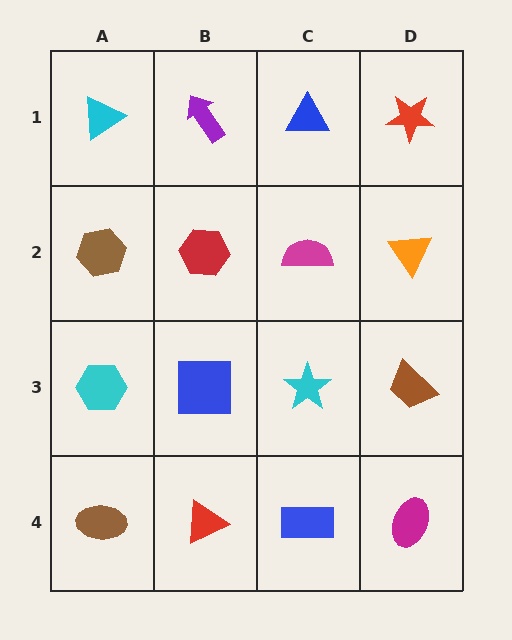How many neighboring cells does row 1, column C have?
3.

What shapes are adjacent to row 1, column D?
An orange triangle (row 2, column D), a blue triangle (row 1, column C).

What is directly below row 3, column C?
A blue rectangle.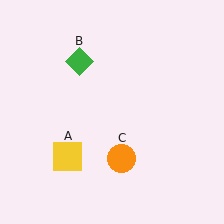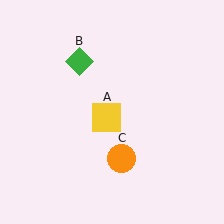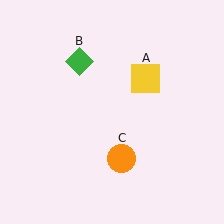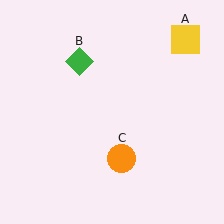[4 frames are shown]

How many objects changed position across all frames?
1 object changed position: yellow square (object A).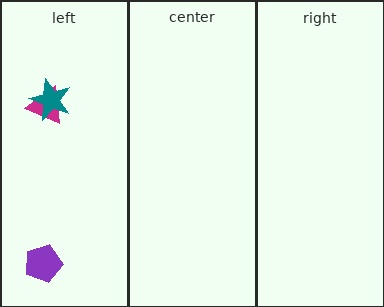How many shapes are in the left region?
3.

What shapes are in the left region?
The magenta triangle, the teal star, the purple pentagon.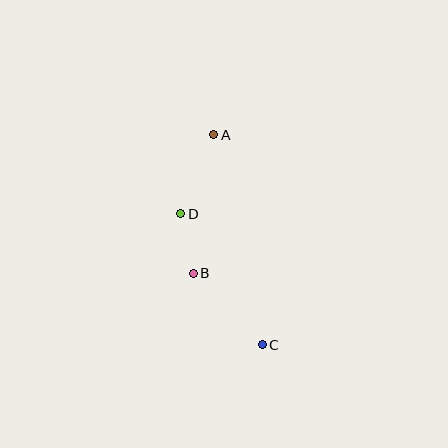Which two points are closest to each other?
Points B and D are closest to each other.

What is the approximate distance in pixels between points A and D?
The distance between A and D is approximately 86 pixels.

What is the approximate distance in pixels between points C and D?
The distance between C and D is approximately 154 pixels.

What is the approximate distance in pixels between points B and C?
The distance between B and C is approximately 99 pixels.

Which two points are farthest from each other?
Points A and C are farthest from each other.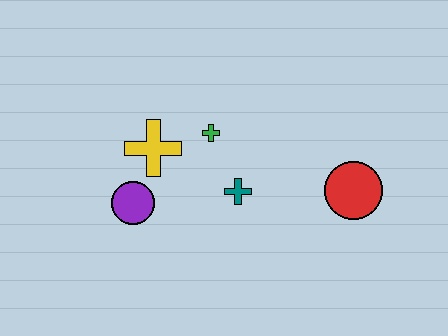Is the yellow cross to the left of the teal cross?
Yes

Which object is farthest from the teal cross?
The red circle is farthest from the teal cross.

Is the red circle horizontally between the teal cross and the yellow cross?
No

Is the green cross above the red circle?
Yes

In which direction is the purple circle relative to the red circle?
The purple circle is to the left of the red circle.